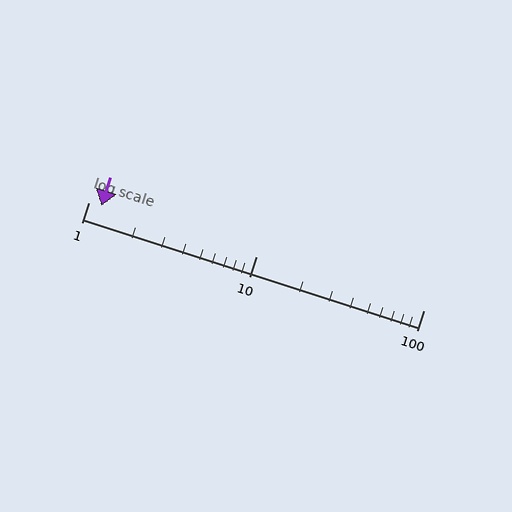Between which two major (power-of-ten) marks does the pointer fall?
The pointer is between 1 and 10.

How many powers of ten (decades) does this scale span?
The scale spans 2 decades, from 1 to 100.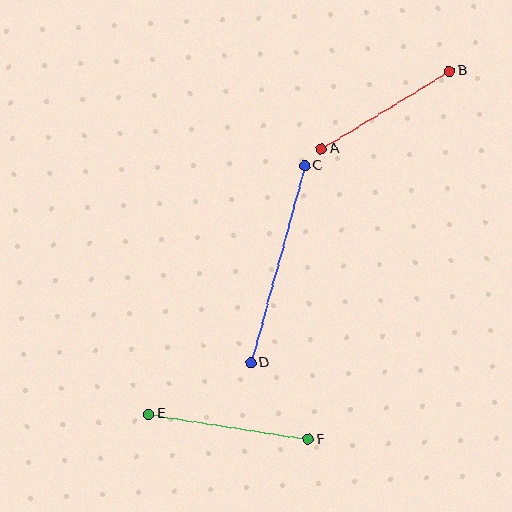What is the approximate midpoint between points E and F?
The midpoint is at approximately (229, 427) pixels.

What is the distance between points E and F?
The distance is approximately 161 pixels.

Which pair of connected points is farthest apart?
Points C and D are farthest apart.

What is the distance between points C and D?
The distance is approximately 204 pixels.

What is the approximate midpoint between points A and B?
The midpoint is at approximately (385, 110) pixels.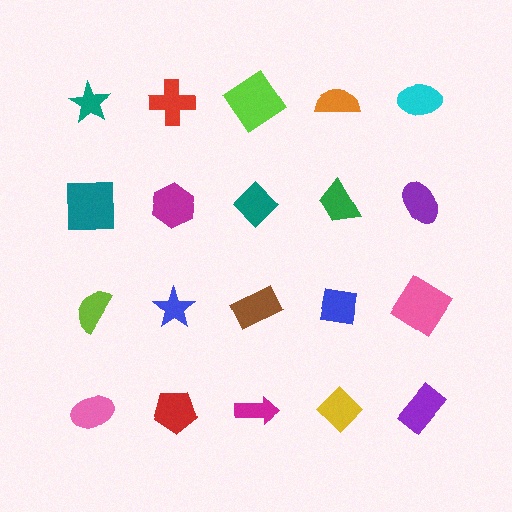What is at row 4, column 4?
A yellow diamond.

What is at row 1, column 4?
An orange semicircle.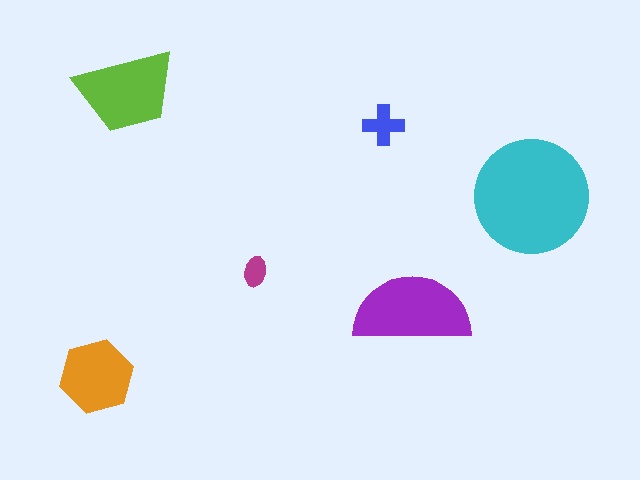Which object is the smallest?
The magenta ellipse.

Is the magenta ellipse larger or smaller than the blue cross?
Smaller.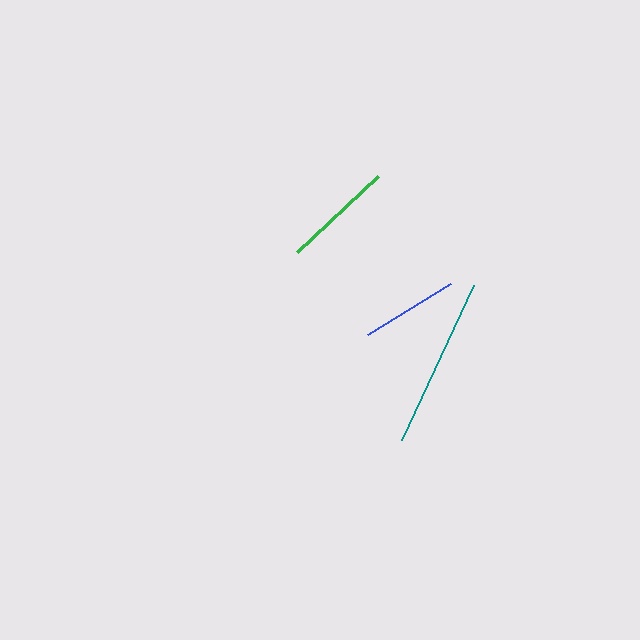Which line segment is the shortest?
The blue line is the shortest at approximately 97 pixels.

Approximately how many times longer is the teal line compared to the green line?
The teal line is approximately 1.5 times the length of the green line.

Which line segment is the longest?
The teal line is the longest at approximately 172 pixels.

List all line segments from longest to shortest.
From longest to shortest: teal, green, blue.